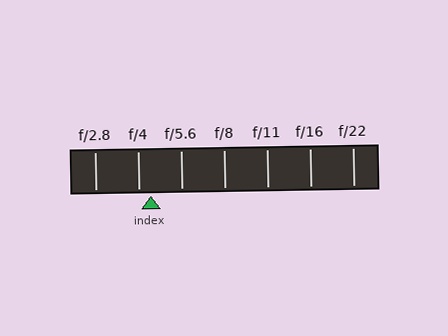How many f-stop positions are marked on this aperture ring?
There are 7 f-stop positions marked.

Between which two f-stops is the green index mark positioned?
The index mark is between f/4 and f/5.6.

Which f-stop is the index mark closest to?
The index mark is closest to f/4.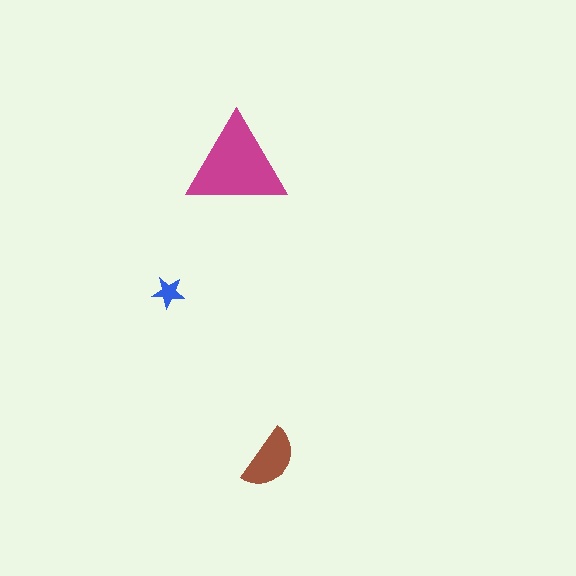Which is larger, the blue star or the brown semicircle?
The brown semicircle.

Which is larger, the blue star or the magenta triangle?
The magenta triangle.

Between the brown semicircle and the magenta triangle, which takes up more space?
The magenta triangle.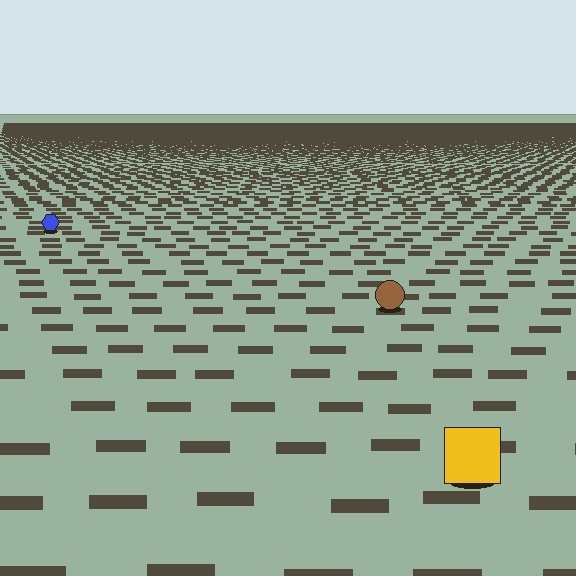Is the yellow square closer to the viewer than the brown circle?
Yes. The yellow square is closer — you can tell from the texture gradient: the ground texture is coarser near it.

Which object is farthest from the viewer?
The blue hexagon is farthest from the viewer. It appears smaller and the ground texture around it is denser.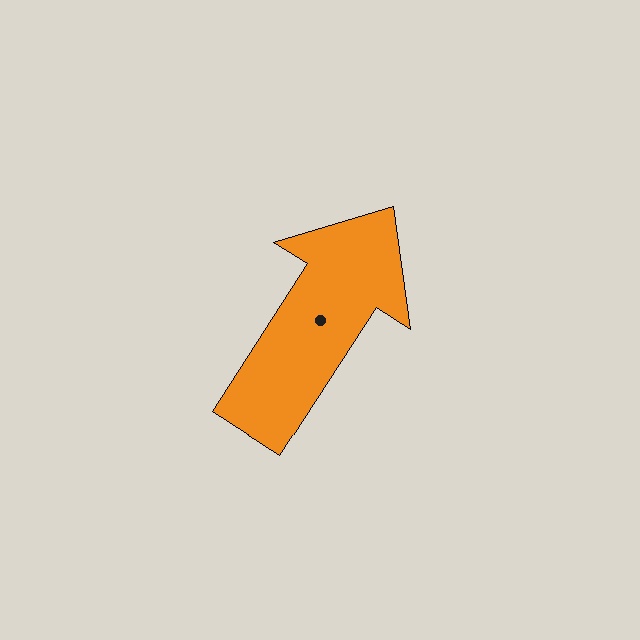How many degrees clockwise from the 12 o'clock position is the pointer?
Approximately 33 degrees.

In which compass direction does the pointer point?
Northeast.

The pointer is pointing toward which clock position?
Roughly 1 o'clock.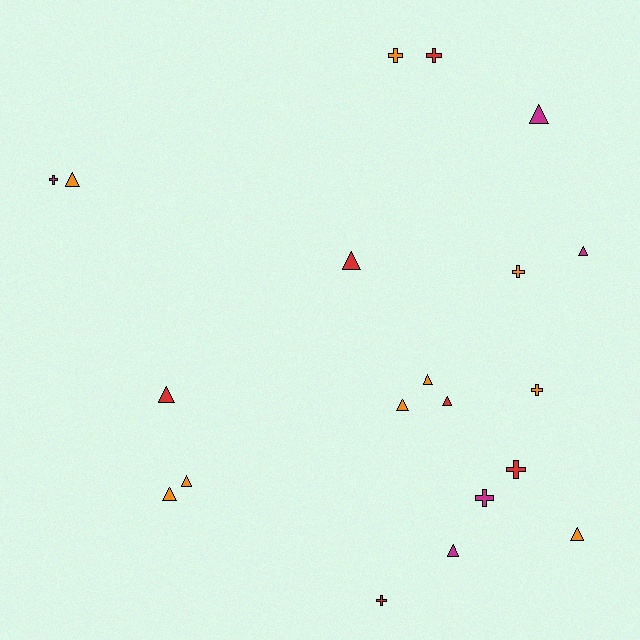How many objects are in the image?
There are 20 objects.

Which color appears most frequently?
Orange, with 9 objects.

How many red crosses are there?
There are 3 red crosses.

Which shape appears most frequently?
Triangle, with 12 objects.